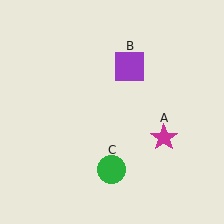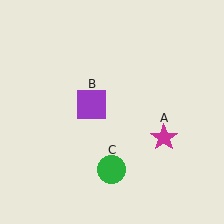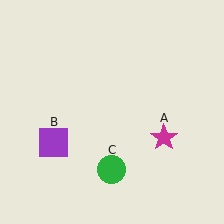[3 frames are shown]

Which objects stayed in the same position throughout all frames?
Magenta star (object A) and green circle (object C) remained stationary.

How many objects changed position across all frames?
1 object changed position: purple square (object B).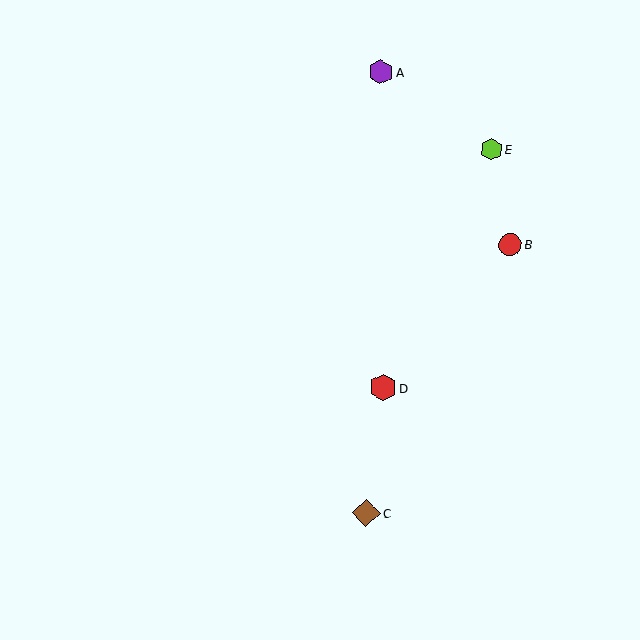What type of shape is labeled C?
Shape C is a brown diamond.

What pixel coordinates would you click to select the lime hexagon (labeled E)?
Click at (491, 149) to select the lime hexagon E.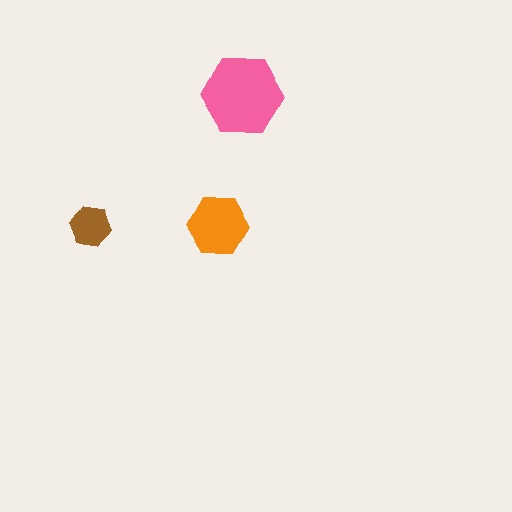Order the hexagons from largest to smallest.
the pink one, the orange one, the brown one.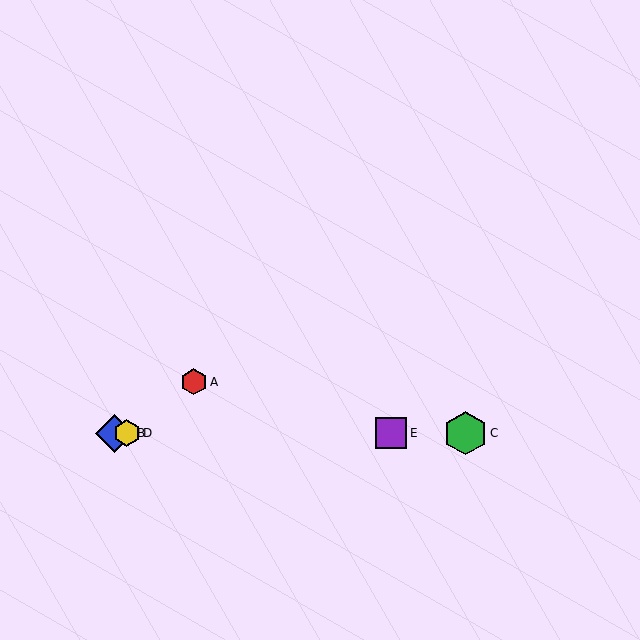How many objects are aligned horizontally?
4 objects (B, C, D, E) are aligned horizontally.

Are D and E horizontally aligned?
Yes, both are at y≈433.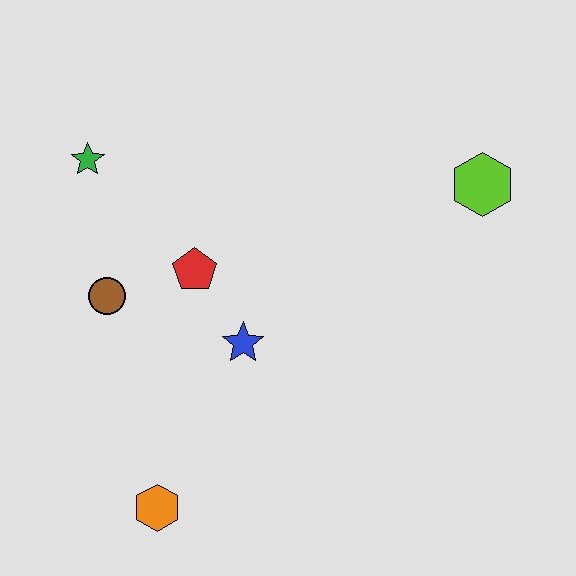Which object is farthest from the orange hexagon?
The lime hexagon is farthest from the orange hexagon.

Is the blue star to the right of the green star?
Yes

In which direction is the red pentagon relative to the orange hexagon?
The red pentagon is above the orange hexagon.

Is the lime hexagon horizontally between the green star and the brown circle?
No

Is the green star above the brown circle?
Yes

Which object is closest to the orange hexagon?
The blue star is closest to the orange hexagon.